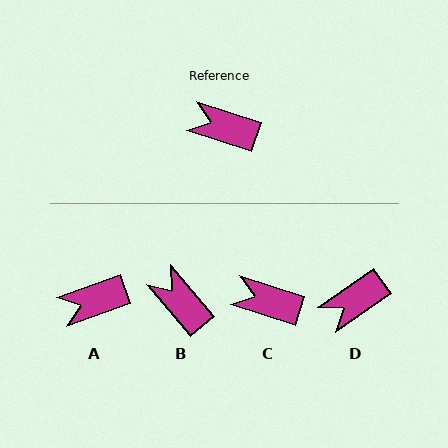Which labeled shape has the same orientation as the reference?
C.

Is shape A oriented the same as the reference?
No, it is off by about 38 degrees.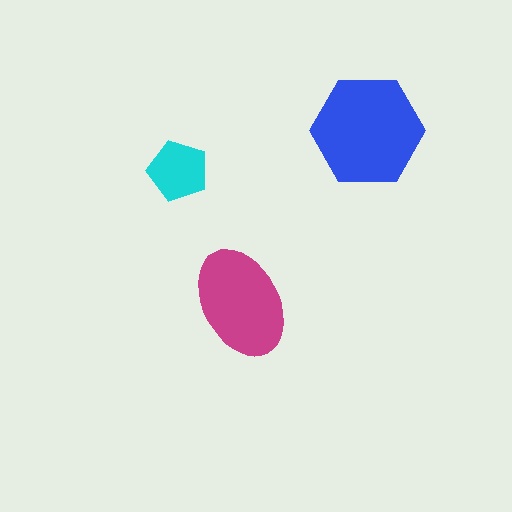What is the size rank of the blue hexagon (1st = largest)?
1st.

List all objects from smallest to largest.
The cyan pentagon, the magenta ellipse, the blue hexagon.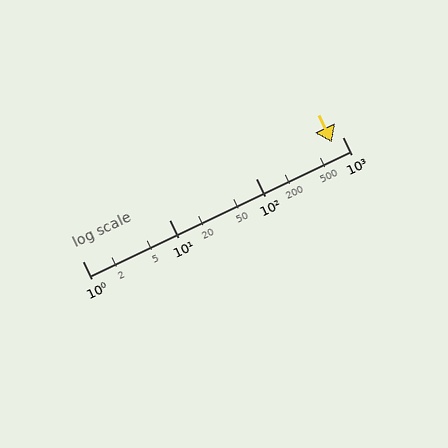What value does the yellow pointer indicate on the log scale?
The pointer indicates approximately 750.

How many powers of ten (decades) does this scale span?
The scale spans 3 decades, from 1 to 1000.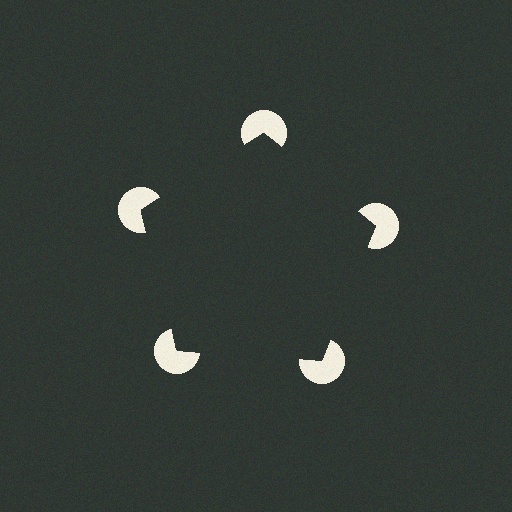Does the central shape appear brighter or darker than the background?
It typically appears slightly darker than the background, even though no actual brightness change is drawn.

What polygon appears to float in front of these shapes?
An illusory pentagon — its edges are inferred from the aligned wedge cuts in the pac-man discs, not physically drawn.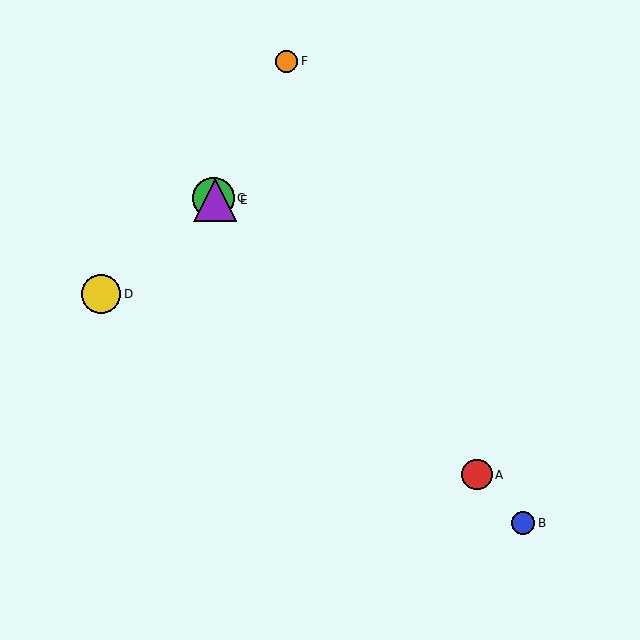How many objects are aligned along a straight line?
4 objects (A, B, C, E) are aligned along a straight line.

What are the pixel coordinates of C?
Object C is at (213, 198).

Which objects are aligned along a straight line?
Objects A, B, C, E are aligned along a straight line.